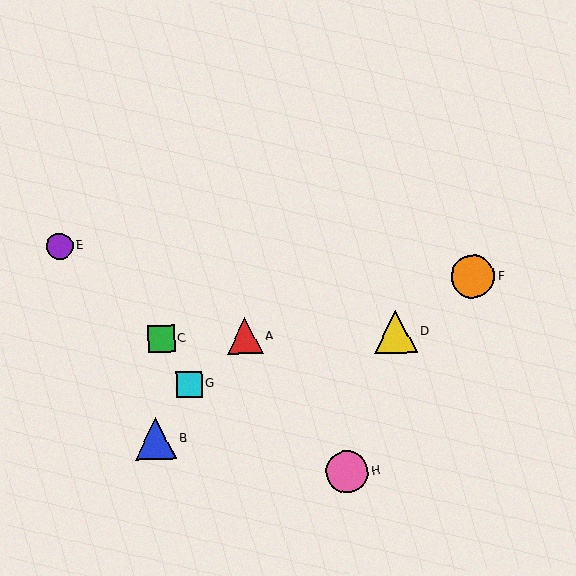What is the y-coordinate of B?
Object B is at y≈439.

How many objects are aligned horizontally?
3 objects (A, C, D) are aligned horizontally.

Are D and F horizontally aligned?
No, D is at y≈332 and F is at y≈277.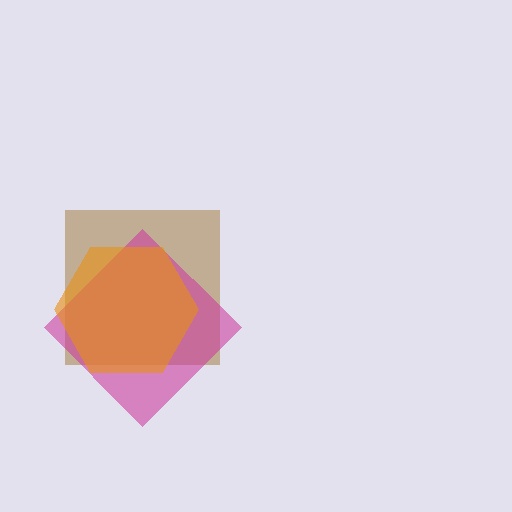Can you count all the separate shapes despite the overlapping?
Yes, there are 3 separate shapes.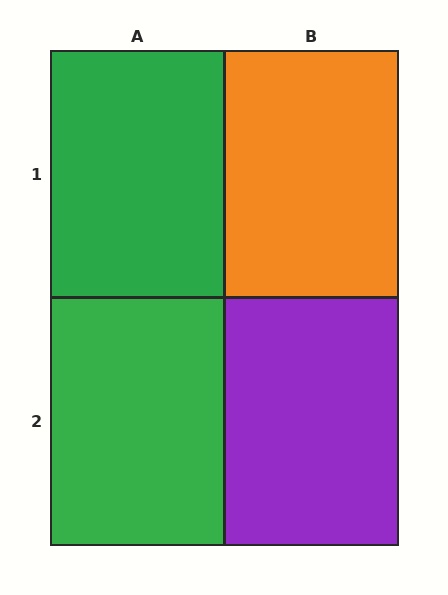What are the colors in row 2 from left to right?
Green, purple.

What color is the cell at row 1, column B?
Orange.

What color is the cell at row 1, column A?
Green.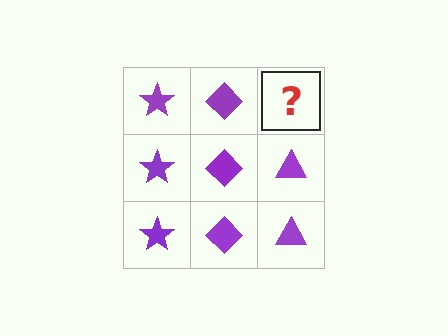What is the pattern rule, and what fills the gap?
The rule is that each column has a consistent shape. The gap should be filled with a purple triangle.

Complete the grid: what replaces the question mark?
The question mark should be replaced with a purple triangle.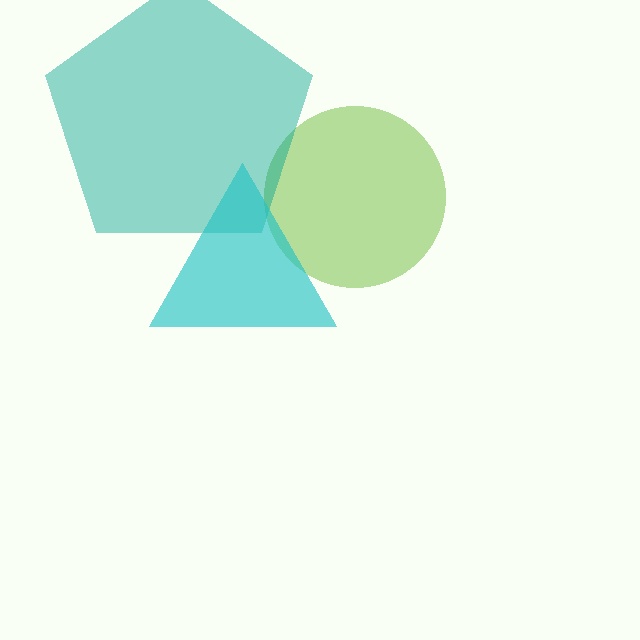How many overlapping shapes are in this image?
There are 3 overlapping shapes in the image.